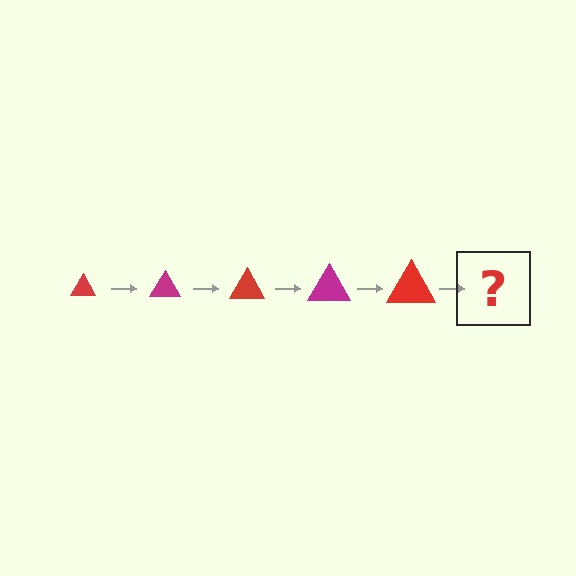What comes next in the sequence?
The next element should be a magenta triangle, larger than the previous one.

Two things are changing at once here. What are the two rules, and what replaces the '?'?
The two rules are that the triangle grows larger each step and the color cycles through red and magenta. The '?' should be a magenta triangle, larger than the previous one.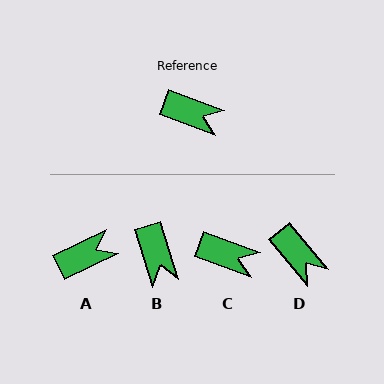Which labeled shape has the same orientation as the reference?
C.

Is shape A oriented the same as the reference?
No, it is off by about 46 degrees.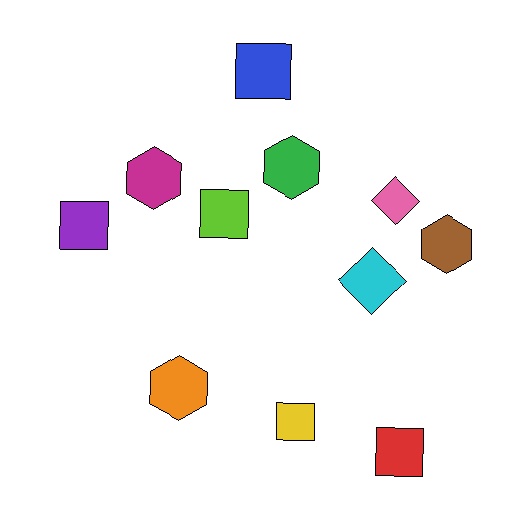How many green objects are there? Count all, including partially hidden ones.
There is 1 green object.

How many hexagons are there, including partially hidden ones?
There are 4 hexagons.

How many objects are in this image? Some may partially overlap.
There are 11 objects.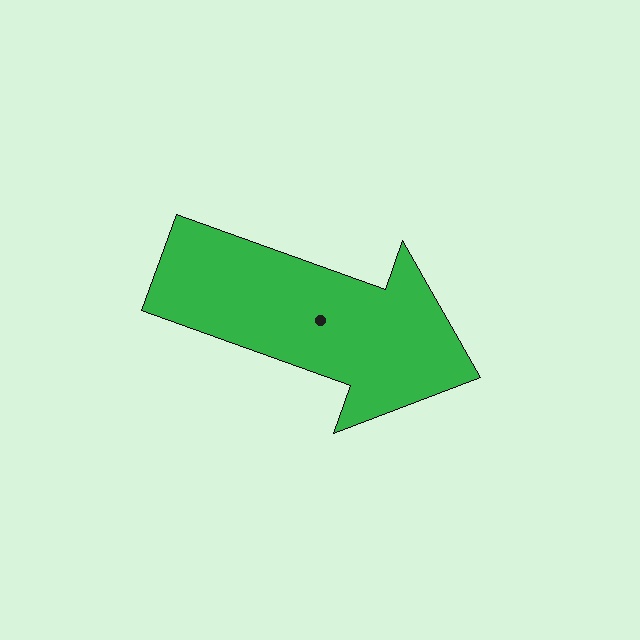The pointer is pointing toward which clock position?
Roughly 4 o'clock.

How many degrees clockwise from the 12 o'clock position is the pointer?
Approximately 110 degrees.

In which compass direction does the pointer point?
East.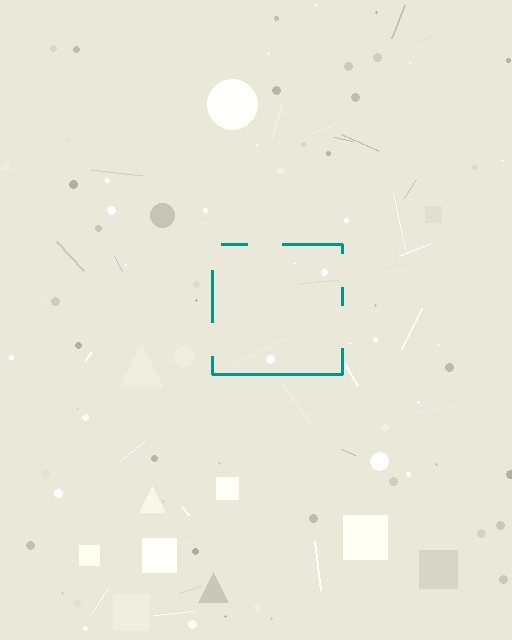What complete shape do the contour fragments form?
The contour fragments form a square.